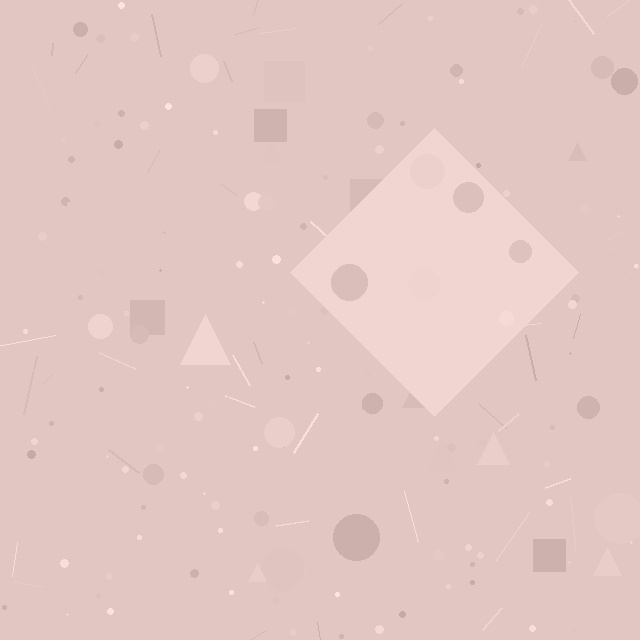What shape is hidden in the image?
A diamond is hidden in the image.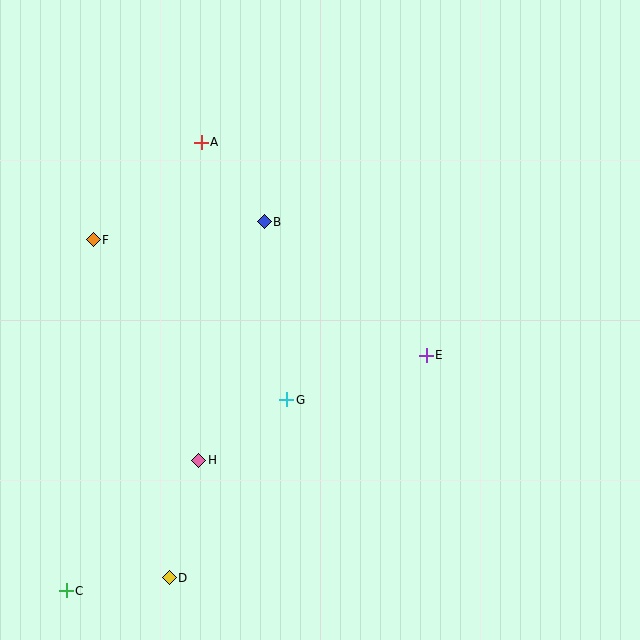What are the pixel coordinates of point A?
Point A is at (201, 142).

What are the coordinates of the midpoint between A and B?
The midpoint between A and B is at (233, 182).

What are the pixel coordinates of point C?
Point C is at (66, 591).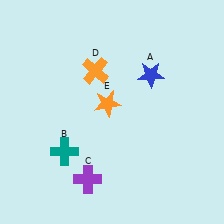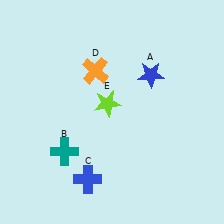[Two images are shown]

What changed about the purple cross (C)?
In Image 1, C is purple. In Image 2, it changed to blue.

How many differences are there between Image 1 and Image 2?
There are 2 differences between the two images.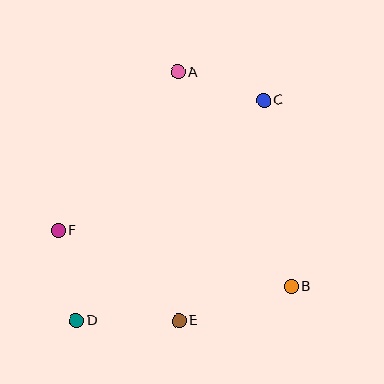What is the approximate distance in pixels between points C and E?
The distance between C and E is approximately 236 pixels.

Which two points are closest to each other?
Points A and C are closest to each other.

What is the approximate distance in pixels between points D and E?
The distance between D and E is approximately 102 pixels.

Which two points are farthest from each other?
Points C and D are farthest from each other.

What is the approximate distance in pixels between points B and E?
The distance between B and E is approximately 117 pixels.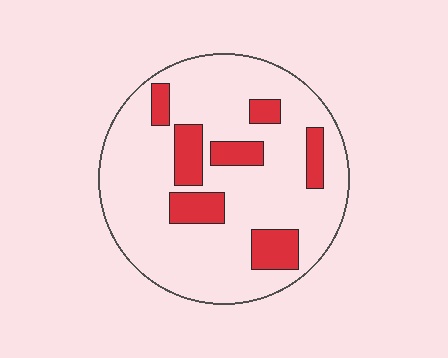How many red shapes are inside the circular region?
7.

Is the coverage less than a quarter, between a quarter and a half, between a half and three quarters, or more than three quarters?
Less than a quarter.